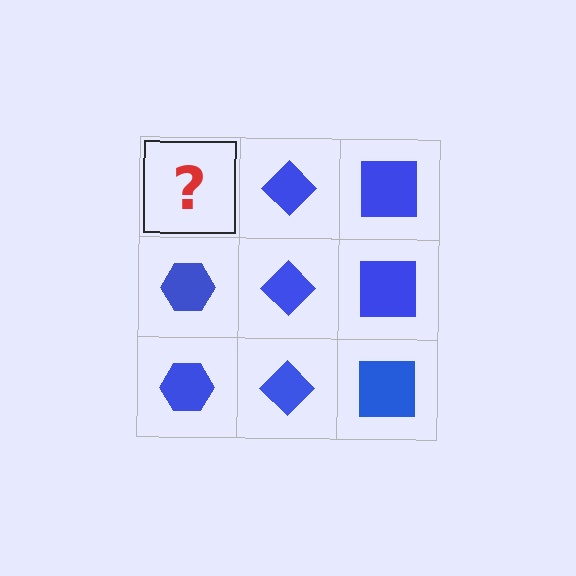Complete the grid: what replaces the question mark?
The question mark should be replaced with a blue hexagon.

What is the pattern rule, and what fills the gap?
The rule is that each column has a consistent shape. The gap should be filled with a blue hexagon.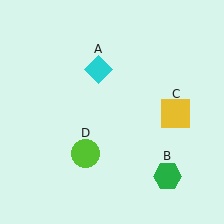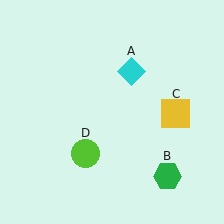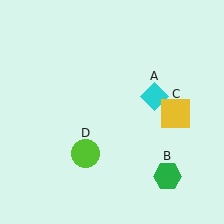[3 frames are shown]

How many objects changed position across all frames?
1 object changed position: cyan diamond (object A).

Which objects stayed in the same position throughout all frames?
Green hexagon (object B) and yellow square (object C) and lime circle (object D) remained stationary.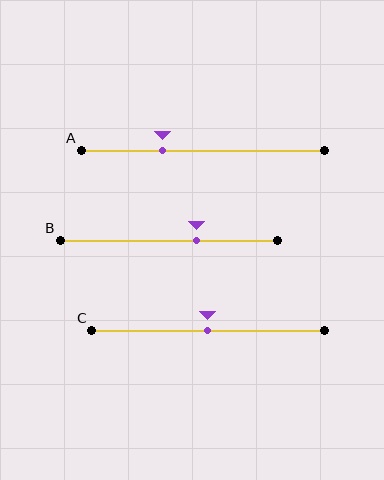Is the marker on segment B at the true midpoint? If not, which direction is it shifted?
No, the marker on segment B is shifted to the right by about 13% of the segment length.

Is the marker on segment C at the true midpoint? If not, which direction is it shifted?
Yes, the marker on segment C is at the true midpoint.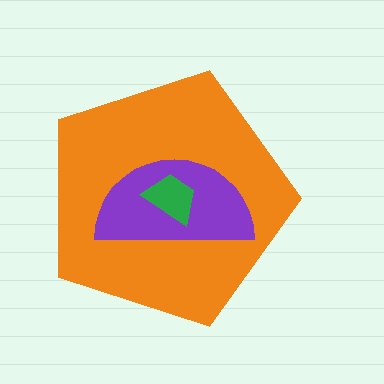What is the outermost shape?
The orange pentagon.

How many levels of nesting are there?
3.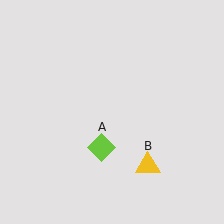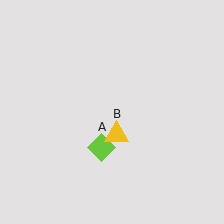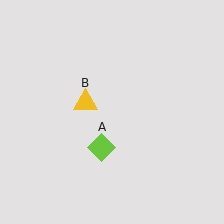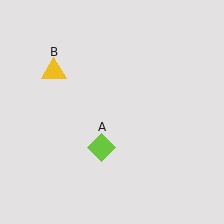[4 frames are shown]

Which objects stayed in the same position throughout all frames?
Lime diamond (object A) remained stationary.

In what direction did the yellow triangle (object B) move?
The yellow triangle (object B) moved up and to the left.